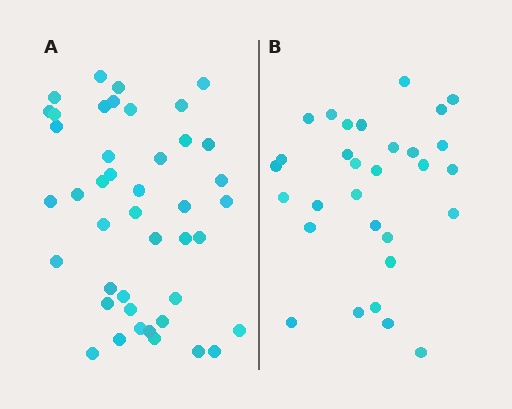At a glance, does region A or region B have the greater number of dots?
Region A (the left region) has more dots.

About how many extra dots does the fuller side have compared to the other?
Region A has approximately 15 more dots than region B.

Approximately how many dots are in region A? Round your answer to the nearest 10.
About 40 dots. (The exact count is 43, which rounds to 40.)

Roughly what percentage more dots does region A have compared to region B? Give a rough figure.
About 45% more.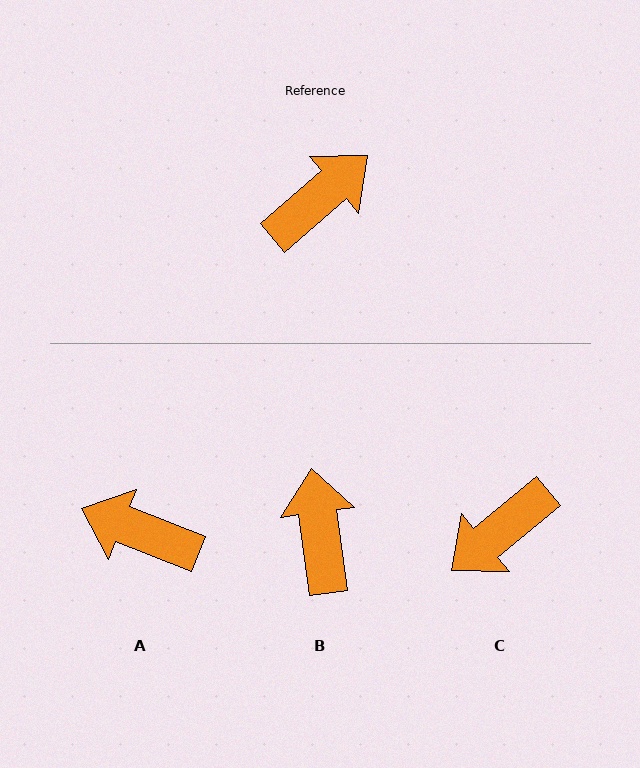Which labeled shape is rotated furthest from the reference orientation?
C, about 179 degrees away.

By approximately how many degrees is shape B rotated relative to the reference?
Approximately 57 degrees counter-clockwise.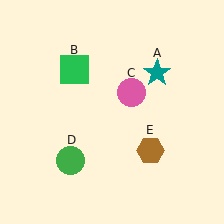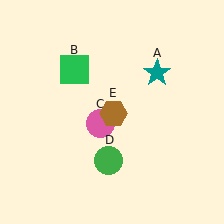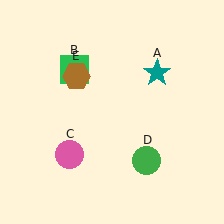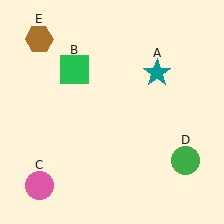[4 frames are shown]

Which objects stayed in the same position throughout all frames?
Teal star (object A) and green square (object B) remained stationary.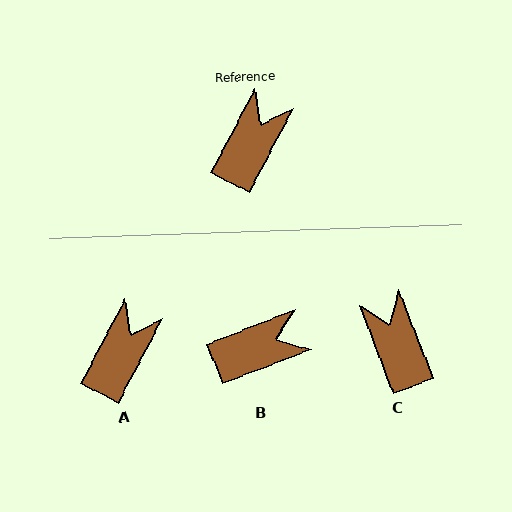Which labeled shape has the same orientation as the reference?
A.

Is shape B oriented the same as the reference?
No, it is off by about 41 degrees.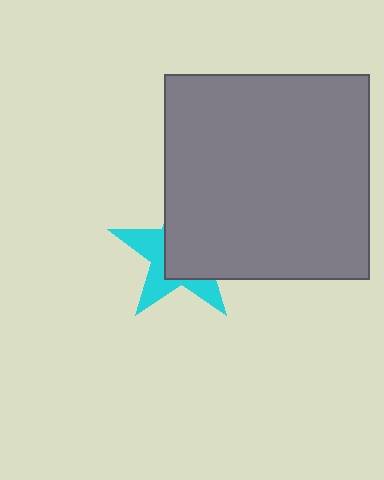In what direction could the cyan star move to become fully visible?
The cyan star could move toward the lower-left. That would shift it out from behind the gray square entirely.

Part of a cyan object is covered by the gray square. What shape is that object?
It is a star.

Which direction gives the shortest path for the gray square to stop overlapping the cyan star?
Moving toward the upper-right gives the shortest separation.